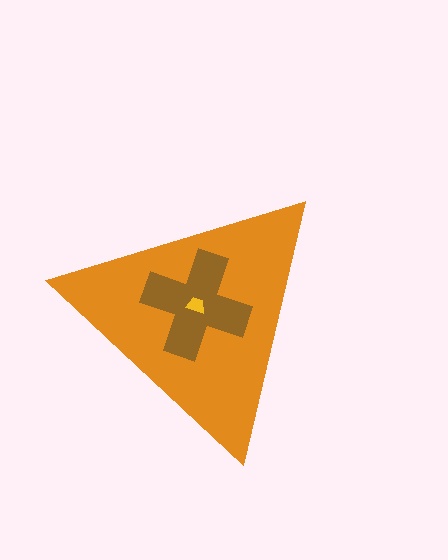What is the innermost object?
The yellow trapezoid.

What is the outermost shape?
The orange triangle.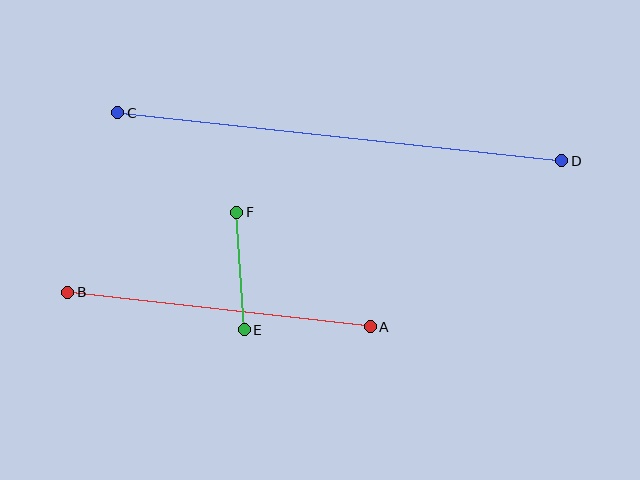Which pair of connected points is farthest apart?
Points C and D are farthest apart.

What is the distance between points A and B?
The distance is approximately 304 pixels.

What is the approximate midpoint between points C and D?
The midpoint is at approximately (340, 137) pixels.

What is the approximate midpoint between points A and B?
The midpoint is at approximately (219, 310) pixels.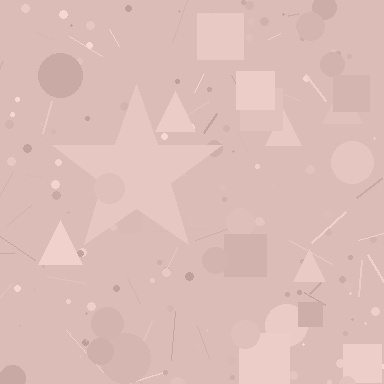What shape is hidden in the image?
A star is hidden in the image.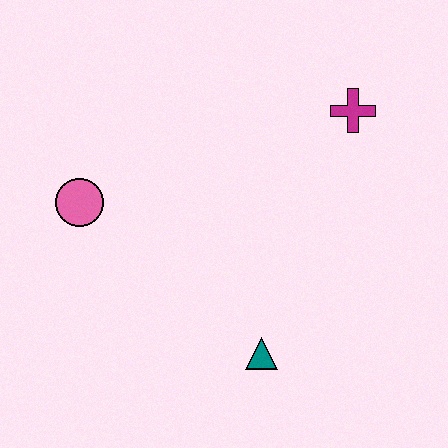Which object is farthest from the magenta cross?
The pink circle is farthest from the magenta cross.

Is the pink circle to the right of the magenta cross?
No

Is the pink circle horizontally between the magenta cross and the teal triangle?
No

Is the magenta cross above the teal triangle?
Yes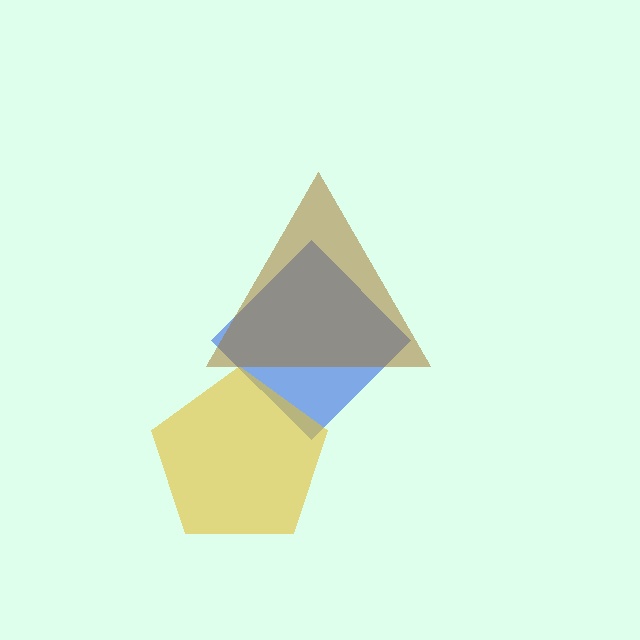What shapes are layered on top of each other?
The layered shapes are: a blue diamond, a yellow pentagon, a brown triangle.